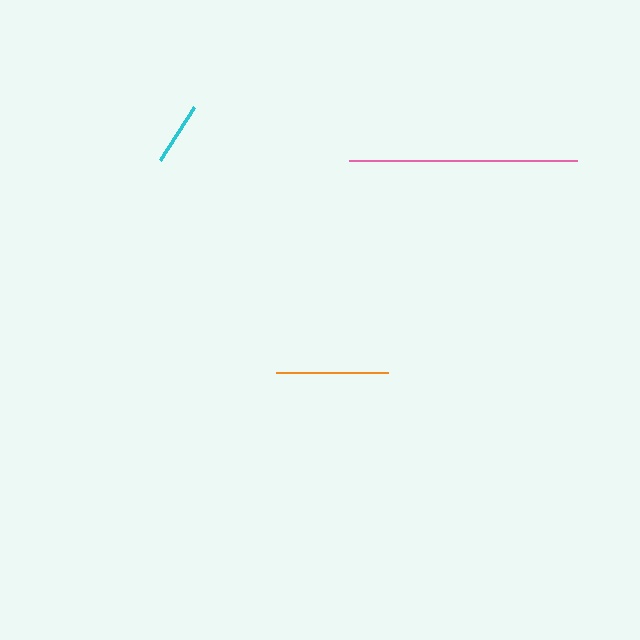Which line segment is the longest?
The pink line is the longest at approximately 228 pixels.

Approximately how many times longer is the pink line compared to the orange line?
The pink line is approximately 2.0 times the length of the orange line.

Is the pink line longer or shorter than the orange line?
The pink line is longer than the orange line.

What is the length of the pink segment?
The pink segment is approximately 228 pixels long.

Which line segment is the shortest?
The cyan line is the shortest at approximately 63 pixels.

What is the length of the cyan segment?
The cyan segment is approximately 63 pixels long.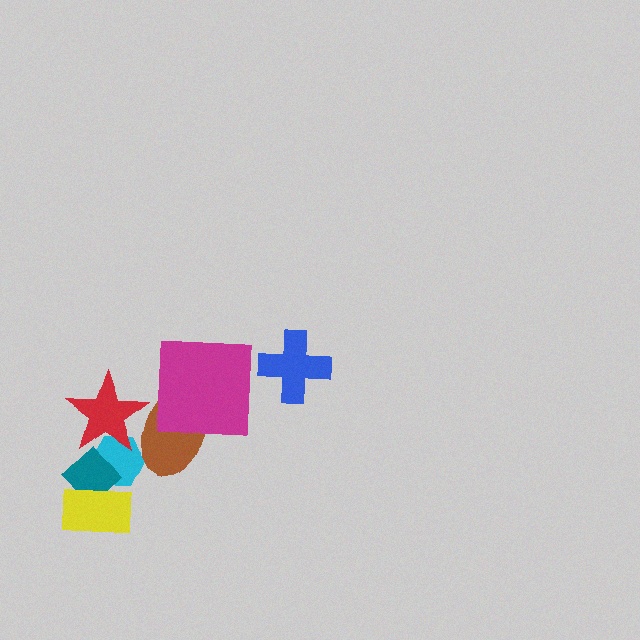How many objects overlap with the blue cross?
0 objects overlap with the blue cross.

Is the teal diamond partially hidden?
Yes, it is partially covered by another shape.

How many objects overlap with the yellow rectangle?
2 objects overlap with the yellow rectangle.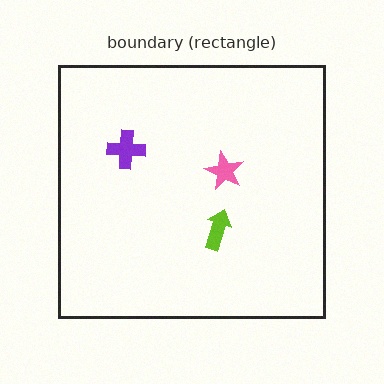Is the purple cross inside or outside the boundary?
Inside.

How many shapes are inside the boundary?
3 inside, 0 outside.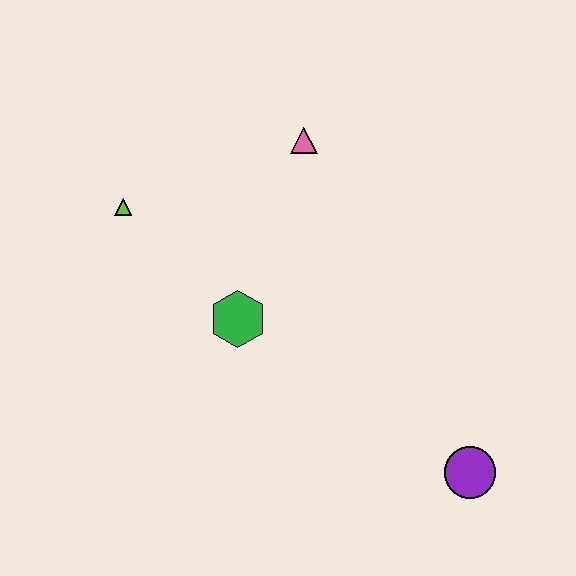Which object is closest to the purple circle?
The green hexagon is closest to the purple circle.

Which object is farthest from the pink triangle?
The purple circle is farthest from the pink triangle.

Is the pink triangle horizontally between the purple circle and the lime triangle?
Yes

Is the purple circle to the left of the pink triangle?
No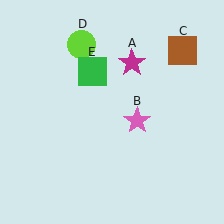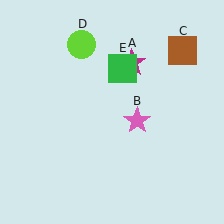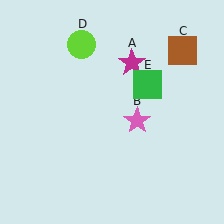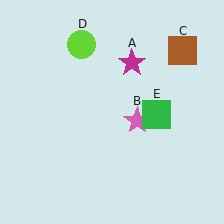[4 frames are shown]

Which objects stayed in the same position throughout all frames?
Magenta star (object A) and pink star (object B) and brown square (object C) and lime circle (object D) remained stationary.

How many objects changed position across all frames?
1 object changed position: green square (object E).